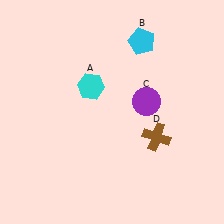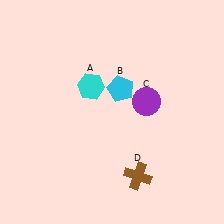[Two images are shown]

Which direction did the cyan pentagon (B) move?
The cyan pentagon (B) moved down.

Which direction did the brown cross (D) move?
The brown cross (D) moved down.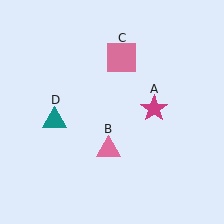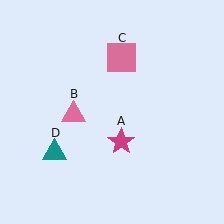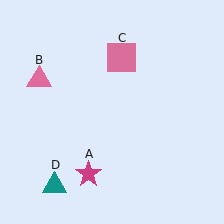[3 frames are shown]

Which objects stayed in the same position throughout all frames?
Pink square (object C) remained stationary.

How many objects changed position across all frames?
3 objects changed position: magenta star (object A), pink triangle (object B), teal triangle (object D).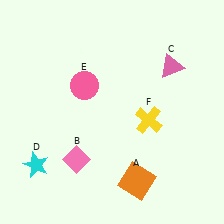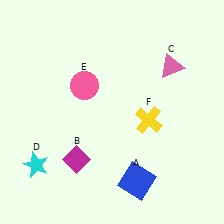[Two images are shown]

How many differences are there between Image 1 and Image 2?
There are 2 differences between the two images.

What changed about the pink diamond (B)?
In Image 1, B is pink. In Image 2, it changed to magenta.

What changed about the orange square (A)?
In Image 1, A is orange. In Image 2, it changed to blue.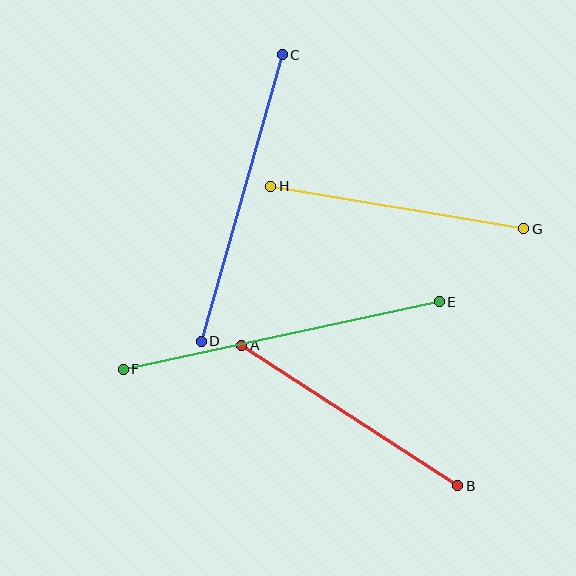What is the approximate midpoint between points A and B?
The midpoint is at approximately (350, 415) pixels.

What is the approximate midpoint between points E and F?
The midpoint is at approximately (281, 335) pixels.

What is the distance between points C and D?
The distance is approximately 298 pixels.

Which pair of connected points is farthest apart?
Points E and F are farthest apart.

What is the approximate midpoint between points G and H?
The midpoint is at approximately (397, 208) pixels.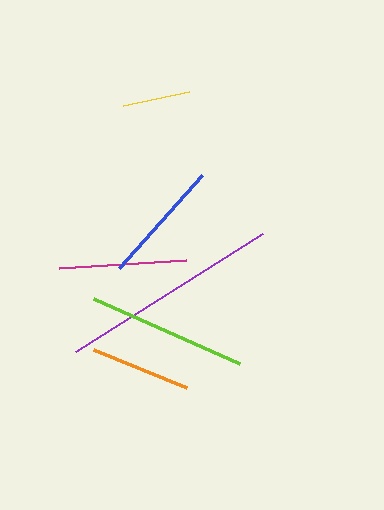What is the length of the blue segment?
The blue segment is approximately 125 pixels long.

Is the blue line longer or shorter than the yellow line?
The blue line is longer than the yellow line.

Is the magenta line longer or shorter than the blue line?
The magenta line is longer than the blue line.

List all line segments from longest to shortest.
From longest to shortest: purple, lime, magenta, blue, orange, yellow.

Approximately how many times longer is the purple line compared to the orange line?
The purple line is approximately 2.2 times the length of the orange line.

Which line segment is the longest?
The purple line is the longest at approximately 221 pixels.